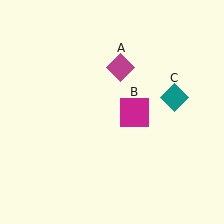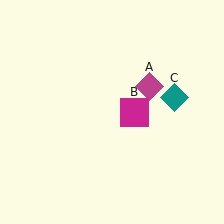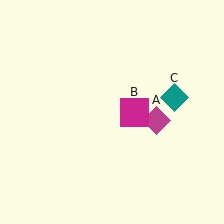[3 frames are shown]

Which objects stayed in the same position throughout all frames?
Magenta square (object B) and teal diamond (object C) remained stationary.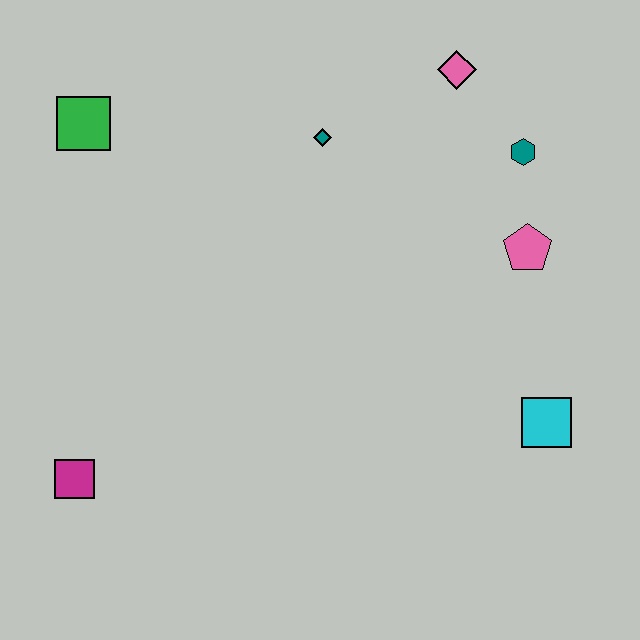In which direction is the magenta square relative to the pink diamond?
The magenta square is below the pink diamond.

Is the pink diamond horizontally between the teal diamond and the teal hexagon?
Yes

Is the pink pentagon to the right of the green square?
Yes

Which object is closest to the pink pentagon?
The teal hexagon is closest to the pink pentagon.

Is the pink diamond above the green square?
Yes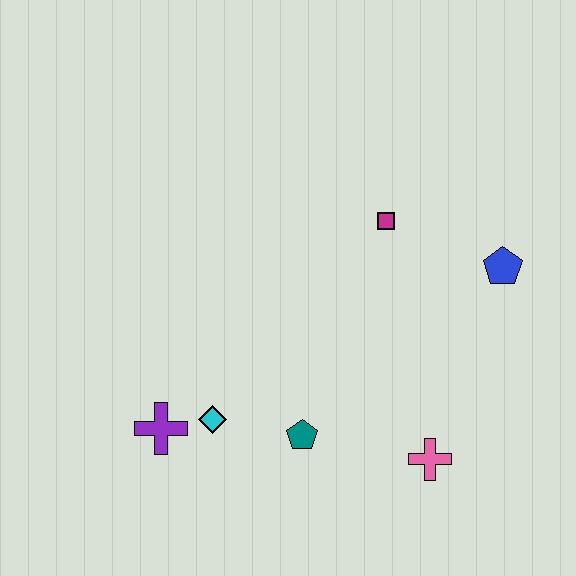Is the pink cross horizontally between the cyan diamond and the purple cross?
No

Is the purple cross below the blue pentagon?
Yes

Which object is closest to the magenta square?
The blue pentagon is closest to the magenta square.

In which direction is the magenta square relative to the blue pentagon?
The magenta square is to the left of the blue pentagon.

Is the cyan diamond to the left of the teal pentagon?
Yes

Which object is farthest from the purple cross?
The blue pentagon is farthest from the purple cross.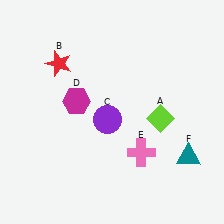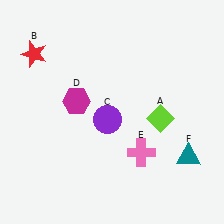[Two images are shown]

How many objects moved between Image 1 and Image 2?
1 object moved between the two images.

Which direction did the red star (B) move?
The red star (B) moved left.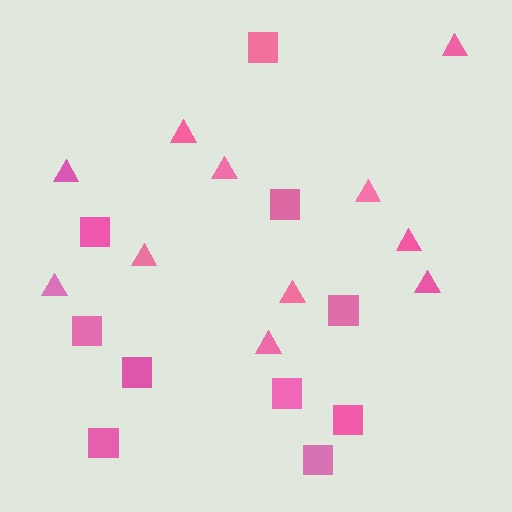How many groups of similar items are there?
There are 2 groups: one group of squares (10) and one group of triangles (11).